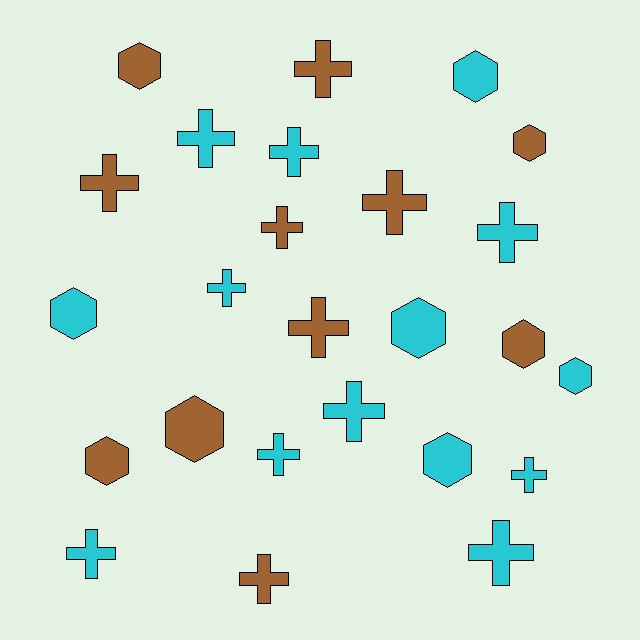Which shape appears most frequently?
Cross, with 15 objects.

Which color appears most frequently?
Cyan, with 14 objects.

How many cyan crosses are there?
There are 9 cyan crosses.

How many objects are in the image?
There are 25 objects.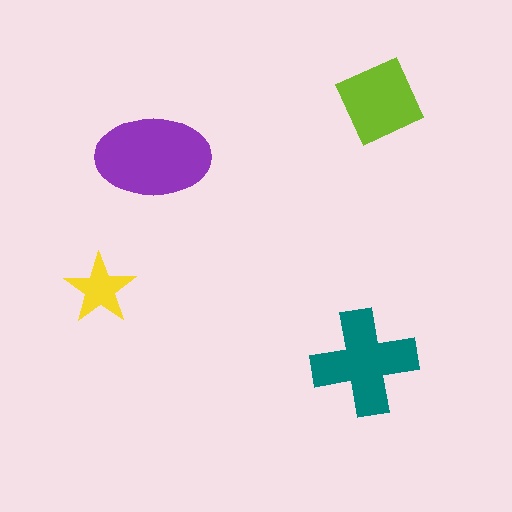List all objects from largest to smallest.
The purple ellipse, the teal cross, the lime square, the yellow star.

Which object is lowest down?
The teal cross is bottommost.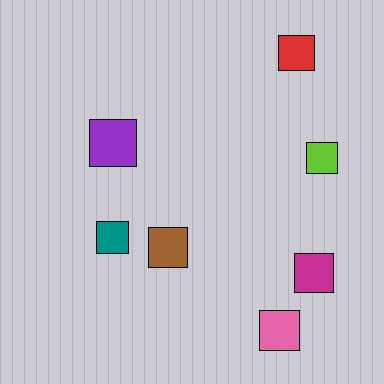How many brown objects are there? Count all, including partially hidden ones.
There is 1 brown object.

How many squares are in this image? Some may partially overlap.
There are 7 squares.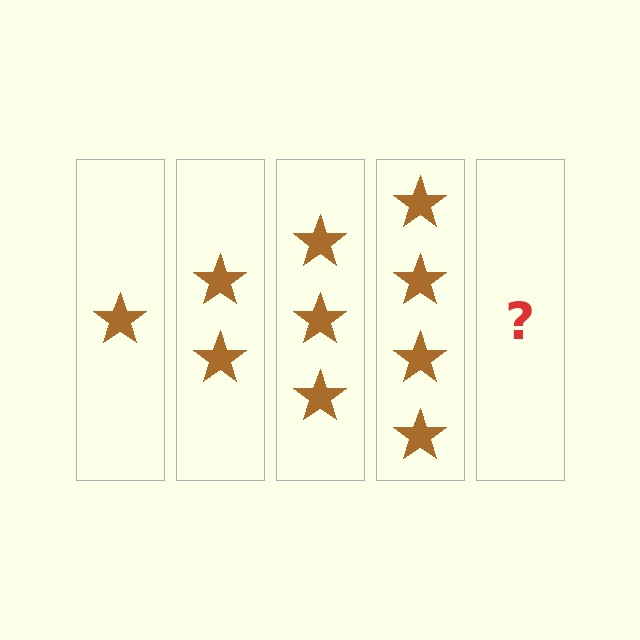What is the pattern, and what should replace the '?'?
The pattern is that each step adds one more star. The '?' should be 5 stars.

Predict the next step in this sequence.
The next step is 5 stars.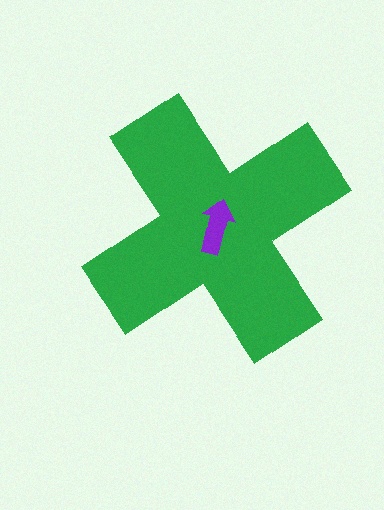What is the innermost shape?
The purple arrow.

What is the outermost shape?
The green cross.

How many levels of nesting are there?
2.